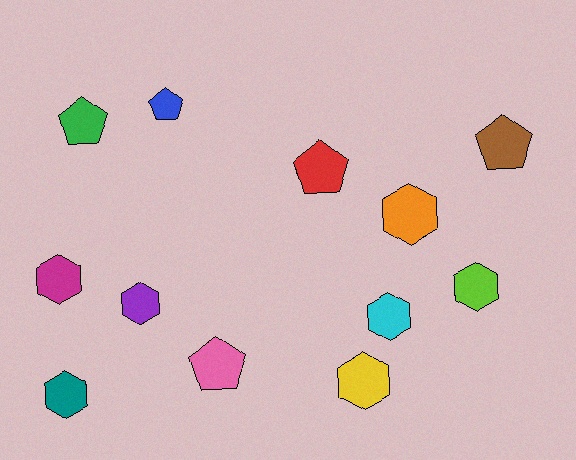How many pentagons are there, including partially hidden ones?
There are 5 pentagons.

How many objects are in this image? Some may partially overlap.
There are 12 objects.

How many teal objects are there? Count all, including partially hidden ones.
There is 1 teal object.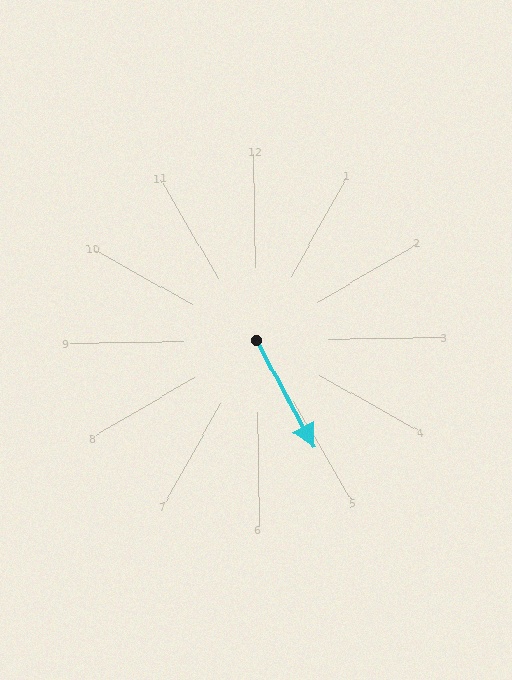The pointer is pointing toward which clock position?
Roughly 5 o'clock.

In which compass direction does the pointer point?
Southeast.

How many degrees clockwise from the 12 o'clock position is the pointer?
Approximately 152 degrees.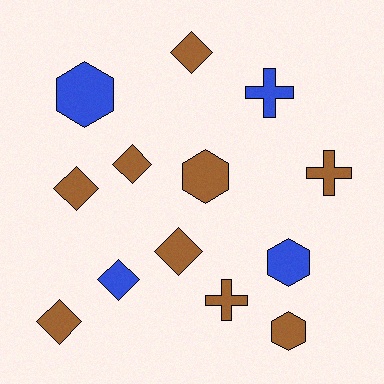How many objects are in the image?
There are 13 objects.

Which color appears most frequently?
Brown, with 9 objects.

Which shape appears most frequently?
Diamond, with 6 objects.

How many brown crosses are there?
There are 2 brown crosses.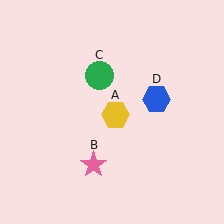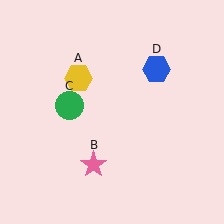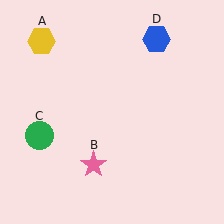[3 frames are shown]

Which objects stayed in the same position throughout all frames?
Pink star (object B) remained stationary.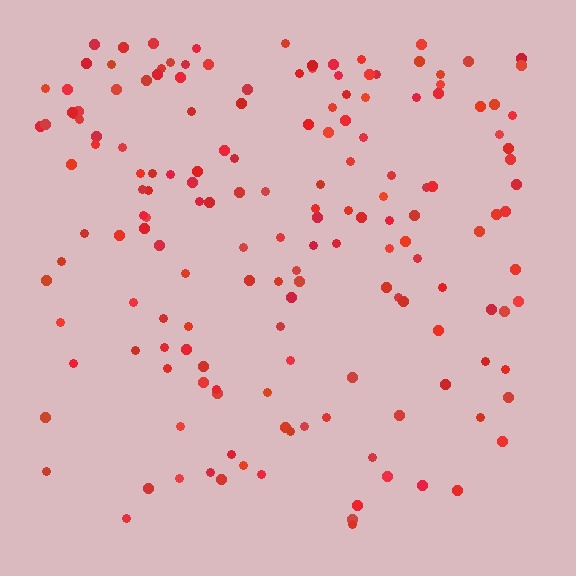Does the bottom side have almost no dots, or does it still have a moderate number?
Still a moderate number, just noticeably fewer than the top.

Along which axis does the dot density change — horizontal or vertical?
Vertical.